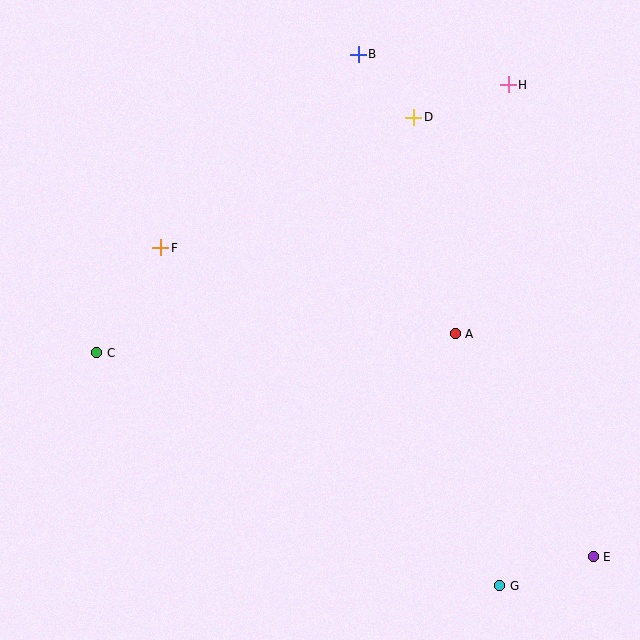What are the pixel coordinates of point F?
Point F is at (161, 248).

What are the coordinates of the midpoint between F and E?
The midpoint between F and E is at (377, 402).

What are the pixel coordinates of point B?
Point B is at (358, 54).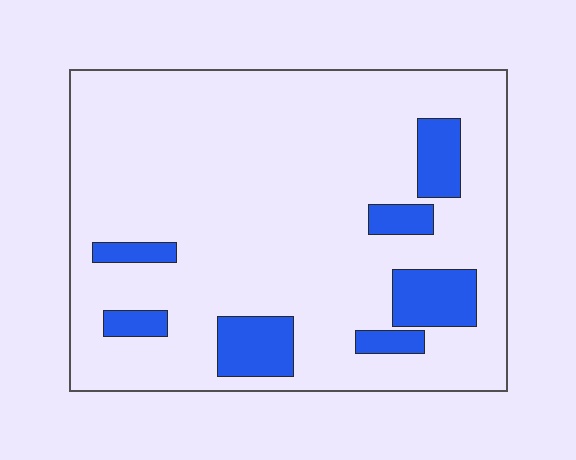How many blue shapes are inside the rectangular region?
7.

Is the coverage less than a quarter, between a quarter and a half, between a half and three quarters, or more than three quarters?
Less than a quarter.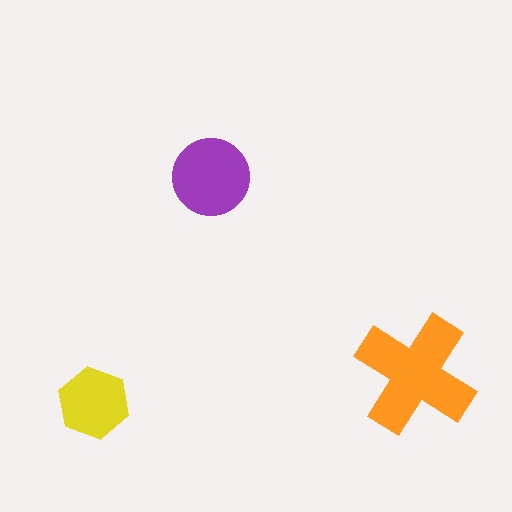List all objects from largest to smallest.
The orange cross, the purple circle, the yellow hexagon.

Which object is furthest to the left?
The yellow hexagon is leftmost.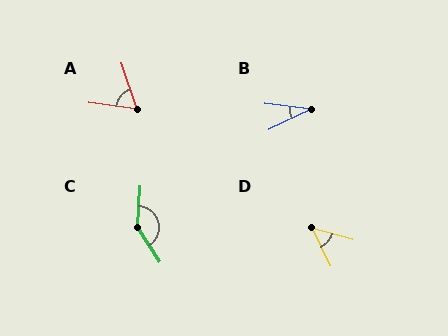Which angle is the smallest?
B, at approximately 33 degrees.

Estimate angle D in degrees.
Approximately 49 degrees.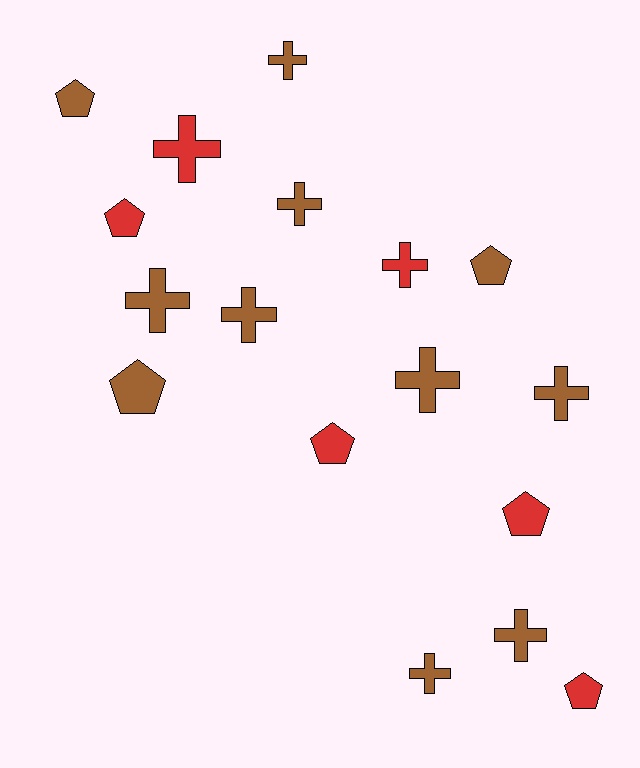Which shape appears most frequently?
Cross, with 10 objects.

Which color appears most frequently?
Brown, with 11 objects.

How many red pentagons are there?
There are 4 red pentagons.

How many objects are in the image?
There are 17 objects.